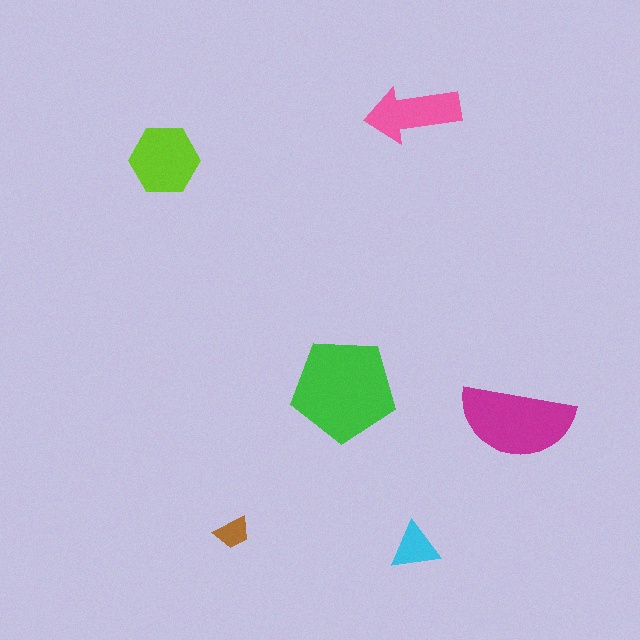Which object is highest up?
The pink arrow is topmost.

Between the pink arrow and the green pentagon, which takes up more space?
The green pentagon.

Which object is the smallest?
The brown trapezoid.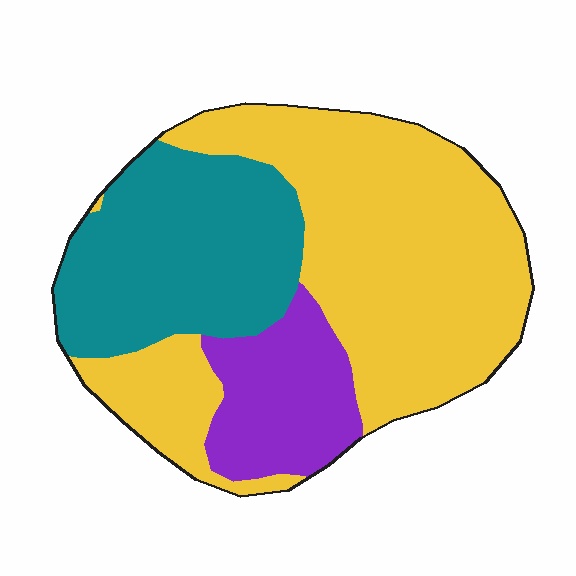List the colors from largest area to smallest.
From largest to smallest: yellow, teal, purple.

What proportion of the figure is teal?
Teal covers roughly 30% of the figure.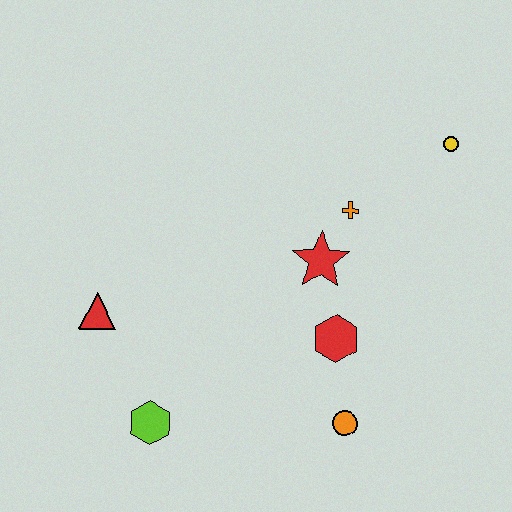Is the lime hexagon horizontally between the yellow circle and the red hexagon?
No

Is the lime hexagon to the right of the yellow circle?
No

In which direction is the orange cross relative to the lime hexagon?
The orange cross is above the lime hexagon.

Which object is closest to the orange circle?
The red hexagon is closest to the orange circle.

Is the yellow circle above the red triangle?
Yes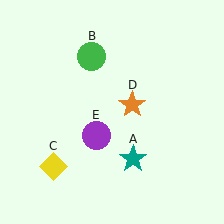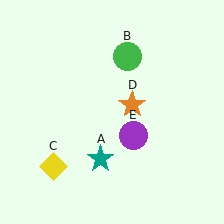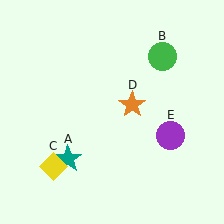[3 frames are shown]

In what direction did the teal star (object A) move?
The teal star (object A) moved left.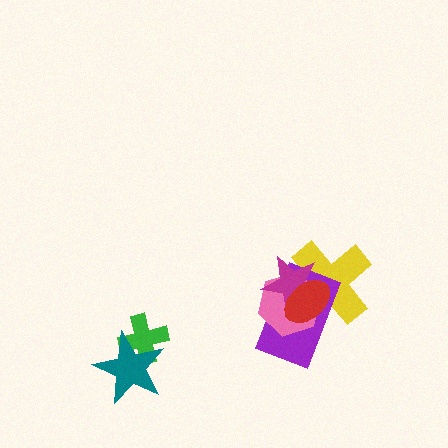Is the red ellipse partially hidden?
No, no other shape covers it.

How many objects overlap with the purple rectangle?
4 objects overlap with the purple rectangle.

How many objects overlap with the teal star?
1 object overlaps with the teal star.